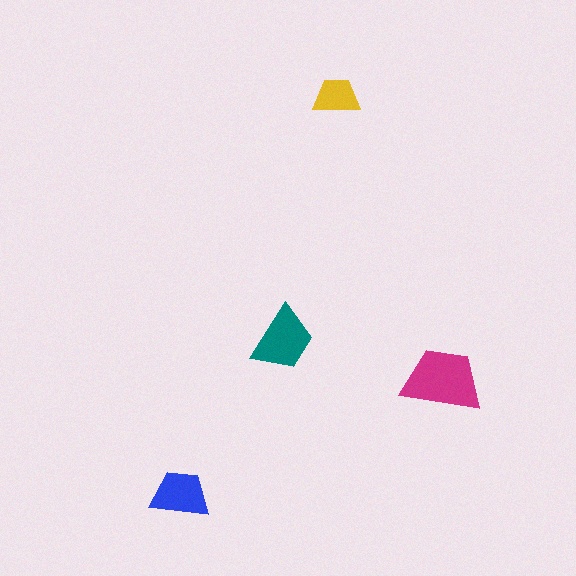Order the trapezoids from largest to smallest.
the magenta one, the teal one, the blue one, the yellow one.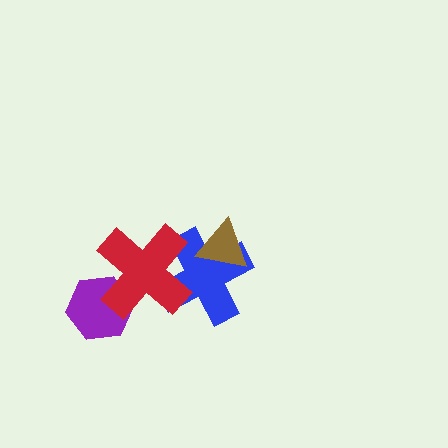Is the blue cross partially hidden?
Yes, it is partially covered by another shape.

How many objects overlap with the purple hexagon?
1 object overlaps with the purple hexagon.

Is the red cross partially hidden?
No, no other shape covers it.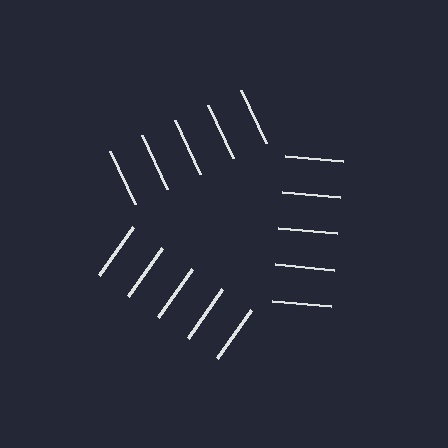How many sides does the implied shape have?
3 sides — the line-ends trace a triangle.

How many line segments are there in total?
15 — 5 along each of the 3 edges.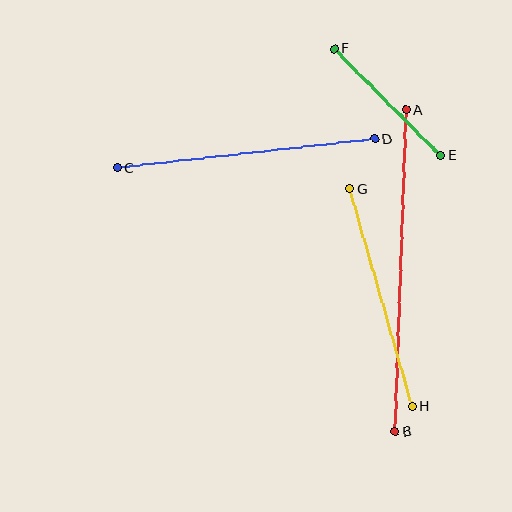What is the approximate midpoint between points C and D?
The midpoint is at approximately (246, 154) pixels.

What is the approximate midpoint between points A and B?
The midpoint is at approximately (401, 271) pixels.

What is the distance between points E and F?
The distance is approximately 151 pixels.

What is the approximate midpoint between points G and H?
The midpoint is at approximately (381, 298) pixels.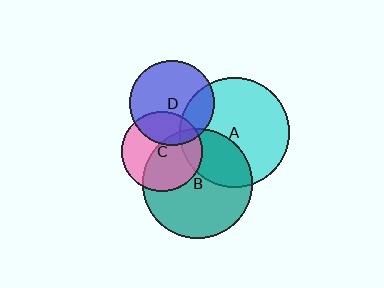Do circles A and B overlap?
Yes.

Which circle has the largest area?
Circle A (cyan).